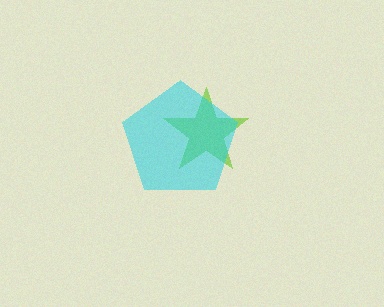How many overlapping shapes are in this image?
There are 2 overlapping shapes in the image.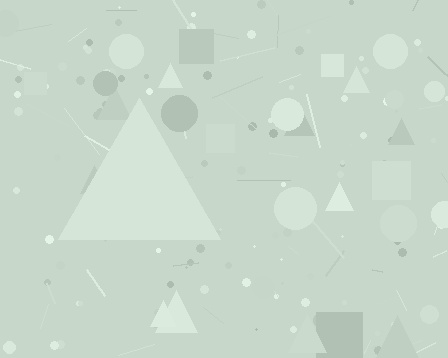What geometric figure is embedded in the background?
A triangle is embedded in the background.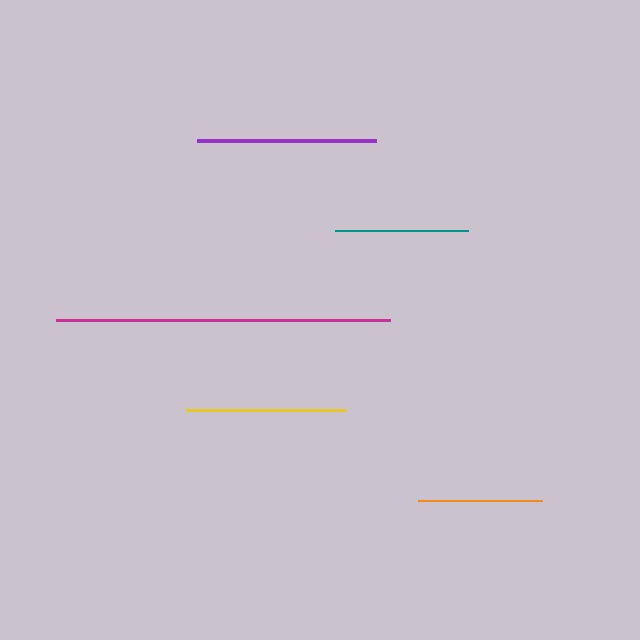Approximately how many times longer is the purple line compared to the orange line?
The purple line is approximately 1.4 times the length of the orange line.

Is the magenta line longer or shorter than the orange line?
The magenta line is longer than the orange line.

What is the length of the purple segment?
The purple segment is approximately 179 pixels long.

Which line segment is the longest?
The magenta line is the longest at approximately 334 pixels.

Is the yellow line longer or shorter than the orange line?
The yellow line is longer than the orange line.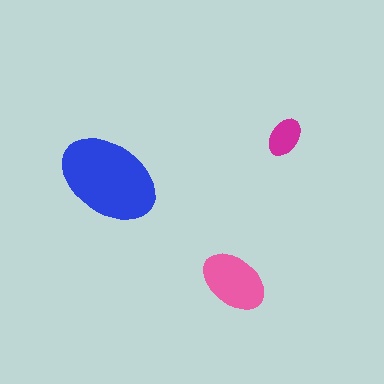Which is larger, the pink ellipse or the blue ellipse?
The blue one.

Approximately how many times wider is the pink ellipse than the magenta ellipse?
About 1.5 times wider.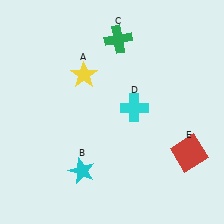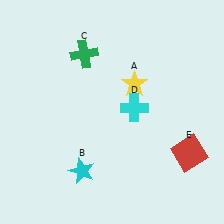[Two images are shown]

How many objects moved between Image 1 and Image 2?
2 objects moved between the two images.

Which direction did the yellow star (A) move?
The yellow star (A) moved right.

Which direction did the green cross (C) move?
The green cross (C) moved left.